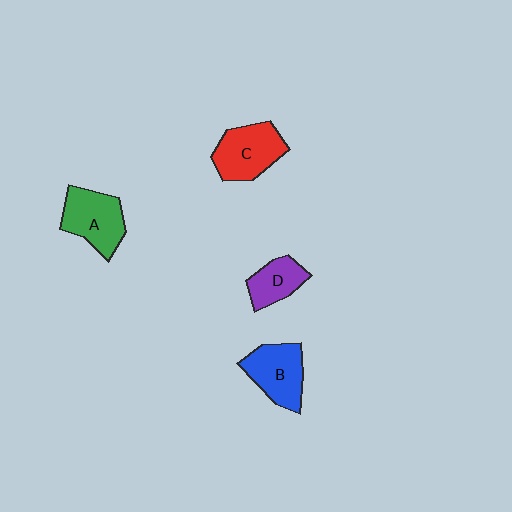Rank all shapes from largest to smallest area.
From largest to smallest: C (red), A (green), B (blue), D (purple).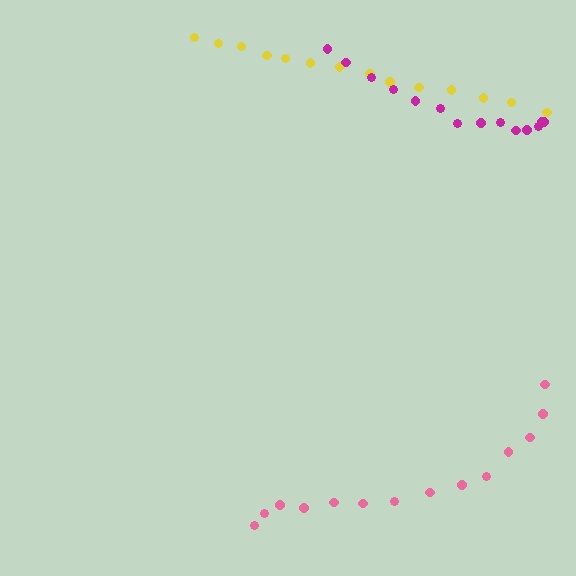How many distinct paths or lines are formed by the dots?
There are 3 distinct paths.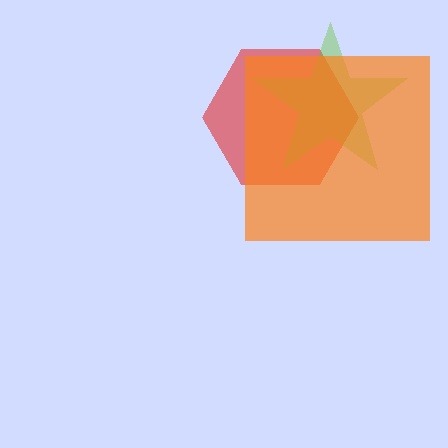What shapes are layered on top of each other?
The layered shapes are: a red hexagon, a lime star, an orange square.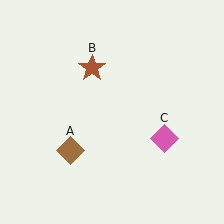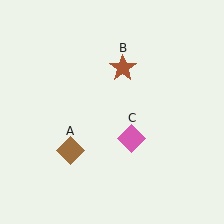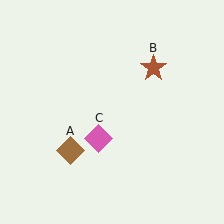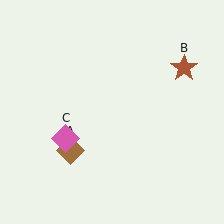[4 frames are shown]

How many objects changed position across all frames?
2 objects changed position: brown star (object B), pink diamond (object C).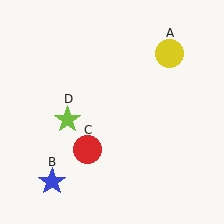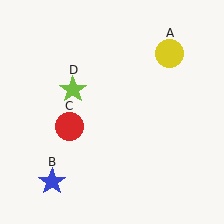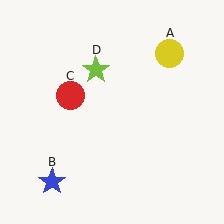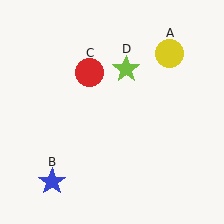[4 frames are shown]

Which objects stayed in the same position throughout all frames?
Yellow circle (object A) and blue star (object B) remained stationary.